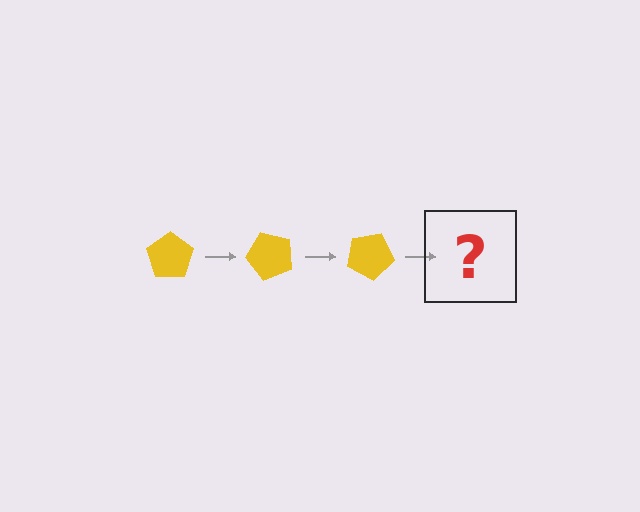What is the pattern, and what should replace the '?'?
The pattern is that the pentagon rotates 50 degrees each step. The '?' should be a yellow pentagon rotated 150 degrees.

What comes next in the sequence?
The next element should be a yellow pentagon rotated 150 degrees.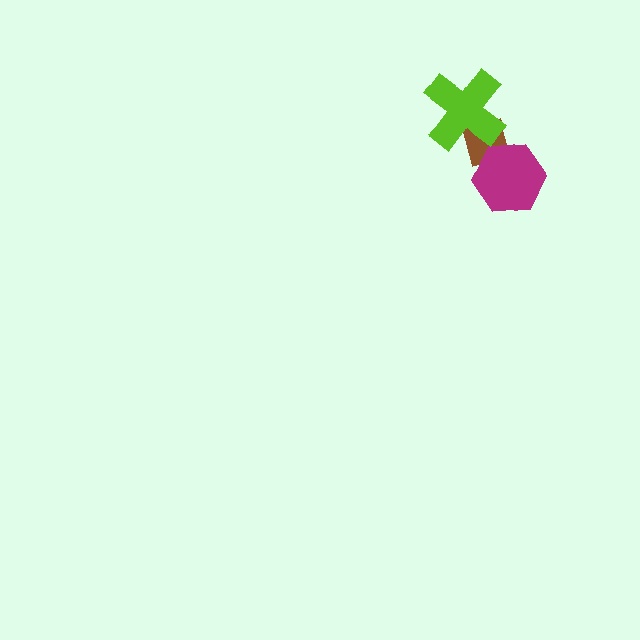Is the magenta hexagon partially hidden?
No, no other shape covers it.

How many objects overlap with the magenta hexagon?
1 object overlaps with the magenta hexagon.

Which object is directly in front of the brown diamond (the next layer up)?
The magenta hexagon is directly in front of the brown diamond.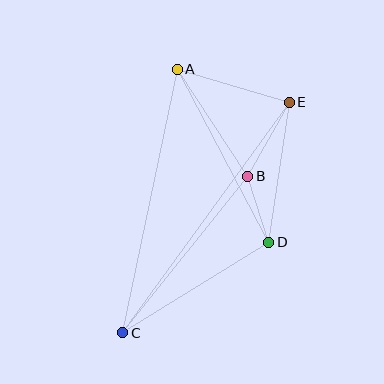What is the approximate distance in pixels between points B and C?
The distance between B and C is approximately 200 pixels.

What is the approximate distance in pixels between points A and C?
The distance between A and C is approximately 269 pixels.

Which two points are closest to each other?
Points B and D are closest to each other.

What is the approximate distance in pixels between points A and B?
The distance between A and B is approximately 128 pixels.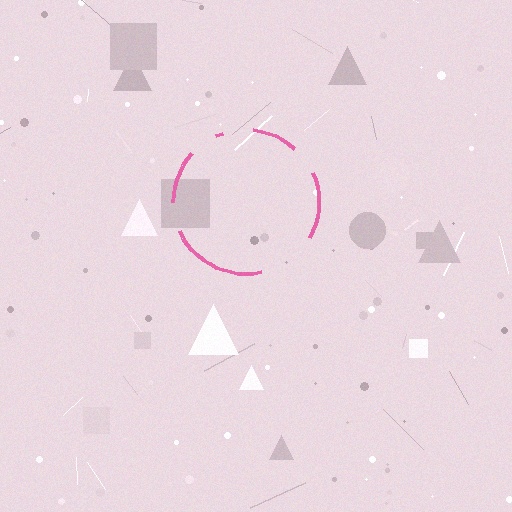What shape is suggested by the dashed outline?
The dashed outline suggests a circle.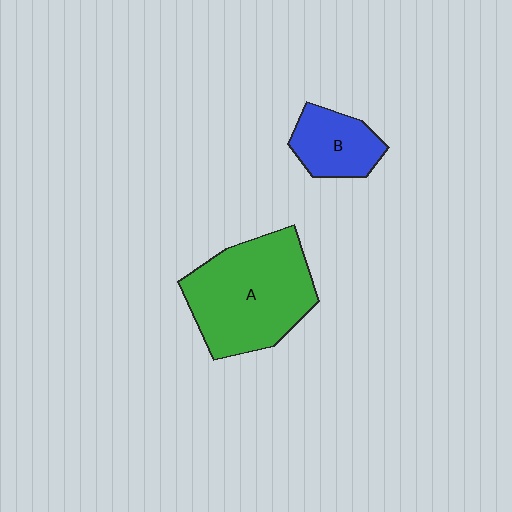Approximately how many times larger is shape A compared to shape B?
Approximately 2.3 times.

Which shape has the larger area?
Shape A (green).